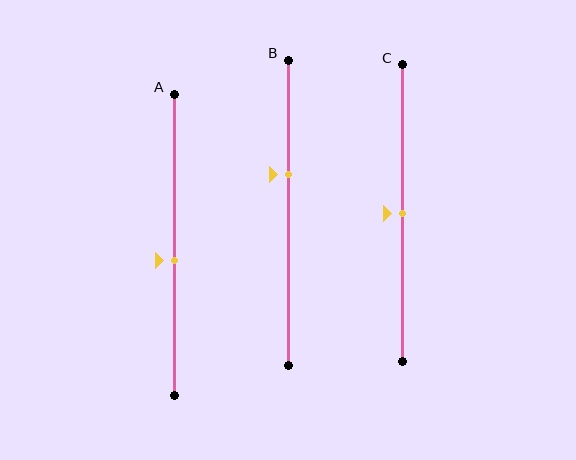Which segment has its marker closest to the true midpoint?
Segment C has its marker closest to the true midpoint.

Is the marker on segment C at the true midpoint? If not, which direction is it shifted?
Yes, the marker on segment C is at the true midpoint.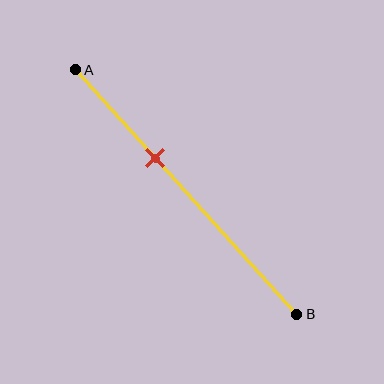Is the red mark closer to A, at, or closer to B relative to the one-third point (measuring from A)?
The red mark is approximately at the one-third point of segment AB.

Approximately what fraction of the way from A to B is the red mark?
The red mark is approximately 35% of the way from A to B.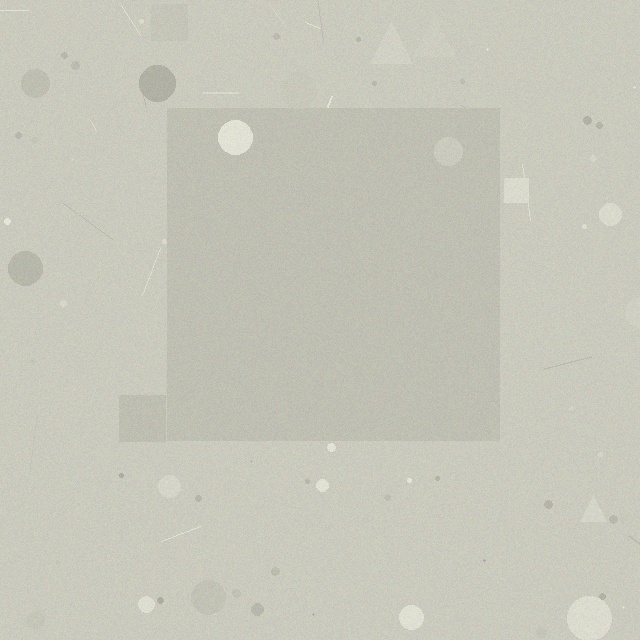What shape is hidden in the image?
A square is hidden in the image.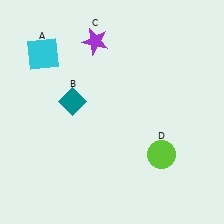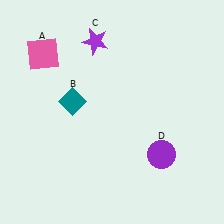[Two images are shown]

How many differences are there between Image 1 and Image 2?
There are 2 differences between the two images.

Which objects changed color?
A changed from cyan to pink. D changed from lime to purple.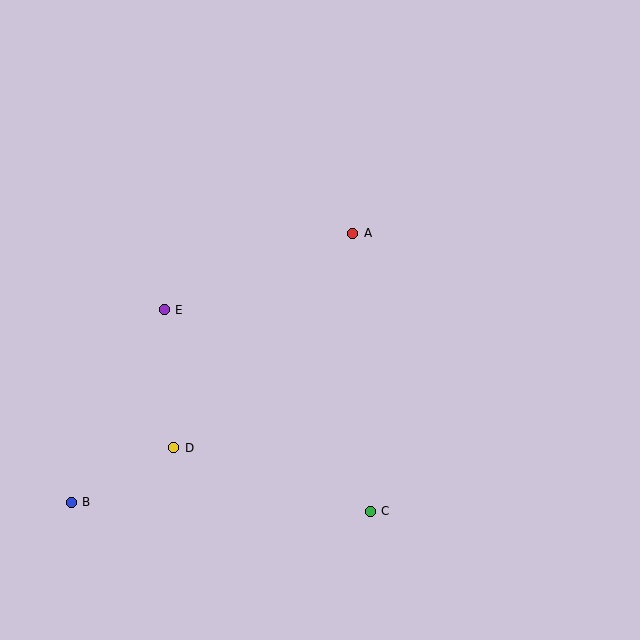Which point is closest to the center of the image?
Point A at (353, 233) is closest to the center.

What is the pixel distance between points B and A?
The distance between B and A is 390 pixels.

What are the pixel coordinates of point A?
Point A is at (353, 233).